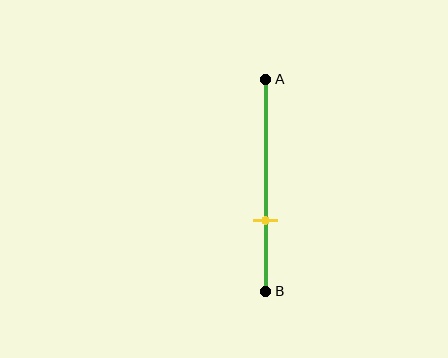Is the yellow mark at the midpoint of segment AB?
No, the mark is at about 65% from A, not at the 50% midpoint.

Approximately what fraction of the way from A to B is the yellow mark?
The yellow mark is approximately 65% of the way from A to B.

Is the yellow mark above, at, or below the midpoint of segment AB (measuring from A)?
The yellow mark is below the midpoint of segment AB.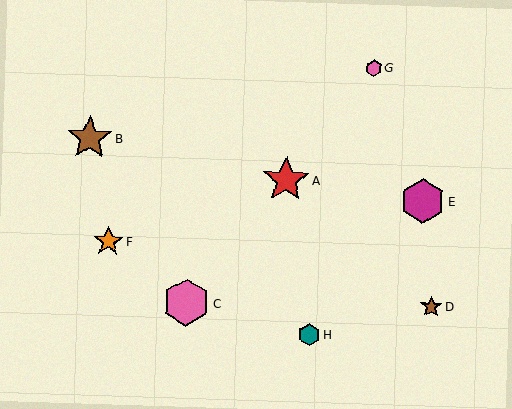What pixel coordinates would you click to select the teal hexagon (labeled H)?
Click at (309, 335) to select the teal hexagon H.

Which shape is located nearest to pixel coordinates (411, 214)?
The magenta hexagon (labeled E) at (423, 201) is nearest to that location.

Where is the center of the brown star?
The center of the brown star is at (431, 307).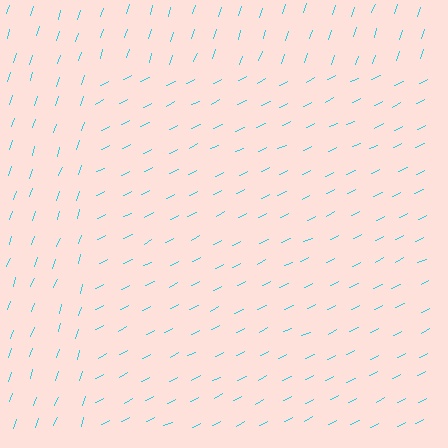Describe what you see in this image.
The image is filled with small cyan line segments. A rectangle region in the image has lines oriented differently from the surrounding lines, creating a visible texture boundary.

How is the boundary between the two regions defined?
The boundary is defined purely by a change in line orientation (approximately 45 degrees difference). All lines are the same color and thickness.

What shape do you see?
I see a rectangle.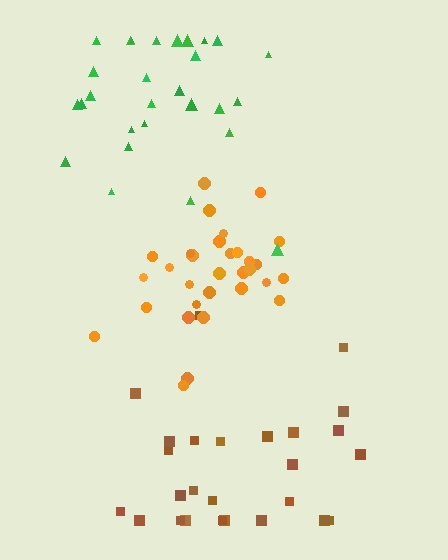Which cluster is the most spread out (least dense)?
Brown.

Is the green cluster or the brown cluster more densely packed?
Green.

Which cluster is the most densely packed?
Orange.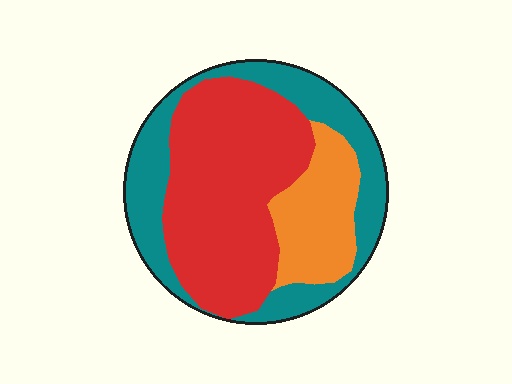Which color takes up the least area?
Orange, at roughly 20%.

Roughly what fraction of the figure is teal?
Teal covers around 35% of the figure.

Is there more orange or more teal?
Teal.